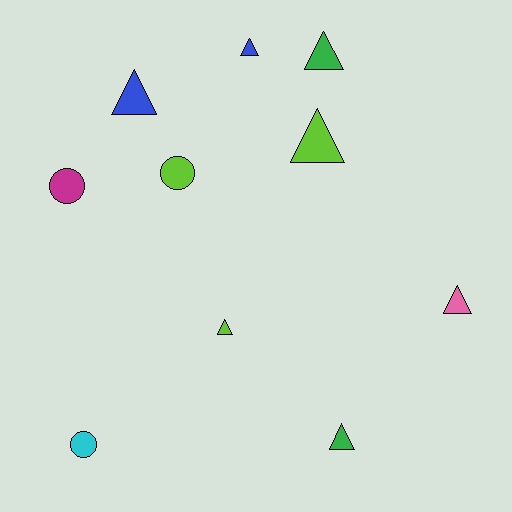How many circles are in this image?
There are 3 circles.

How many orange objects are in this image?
There are no orange objects.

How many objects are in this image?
There are 10 objects.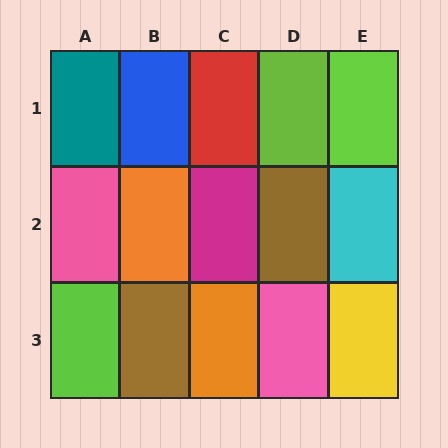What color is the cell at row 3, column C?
Orange.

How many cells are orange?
2 cells are orange.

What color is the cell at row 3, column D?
Pink.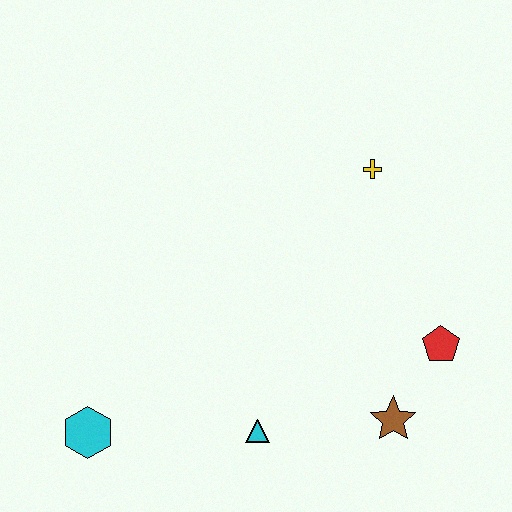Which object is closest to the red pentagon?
The brown star is closest to the red pentagon.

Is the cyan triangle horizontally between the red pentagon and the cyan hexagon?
Yes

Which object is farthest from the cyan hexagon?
The yellow cross is farthest from the cyan hexagon.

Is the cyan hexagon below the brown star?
Yes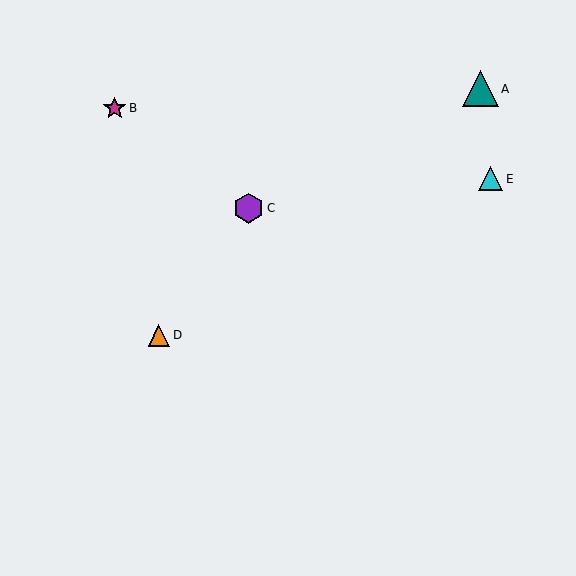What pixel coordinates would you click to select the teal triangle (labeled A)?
Click at (480, 89) to select the teal triangle A.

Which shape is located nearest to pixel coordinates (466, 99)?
The teal triangle (labeled A) at (480, 89) is nearest to that location.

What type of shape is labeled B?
Shape B is a magenta star.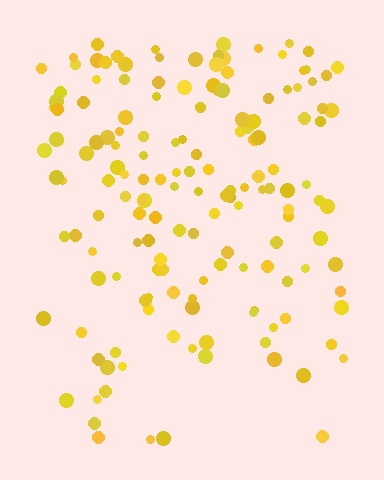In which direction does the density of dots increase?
From bottom to top, with the top side densest.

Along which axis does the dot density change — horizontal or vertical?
Vertical.